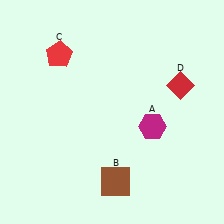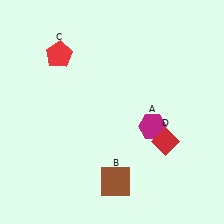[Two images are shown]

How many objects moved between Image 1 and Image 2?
1 object moved between the two images.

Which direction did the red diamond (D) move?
The red diamond (D) moved down.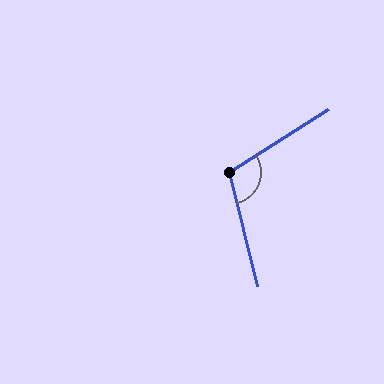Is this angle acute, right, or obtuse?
It is obtuse.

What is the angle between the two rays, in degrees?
Approximately 109 degrees.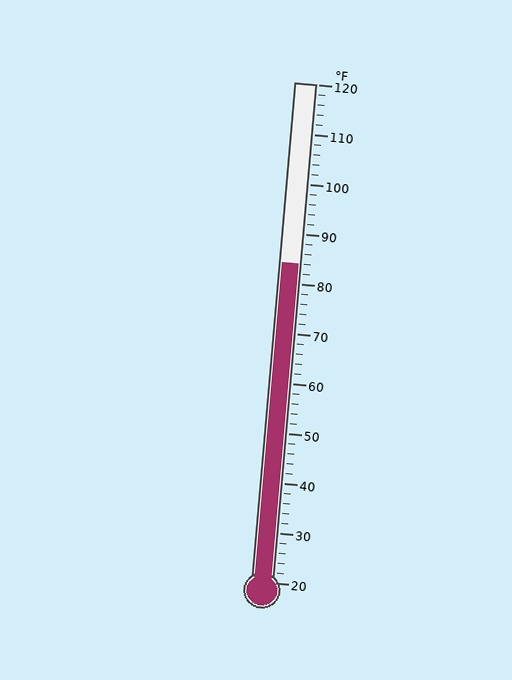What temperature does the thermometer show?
The thermometer shows approximately 84°F.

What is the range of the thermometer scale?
The thermometer scale ranges from 20°F to 120°F.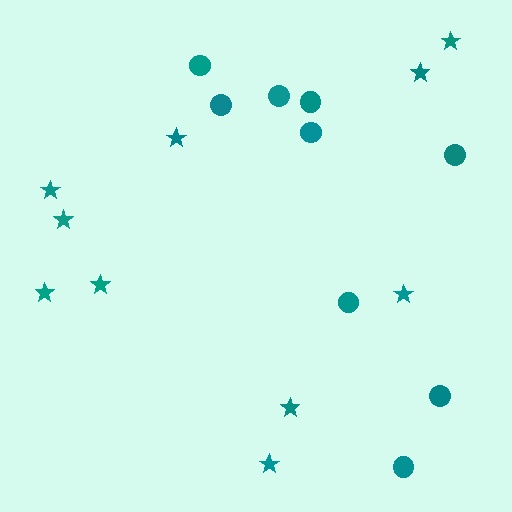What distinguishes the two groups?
There are 2 groups: one group of stars (10) and one group of circles (9).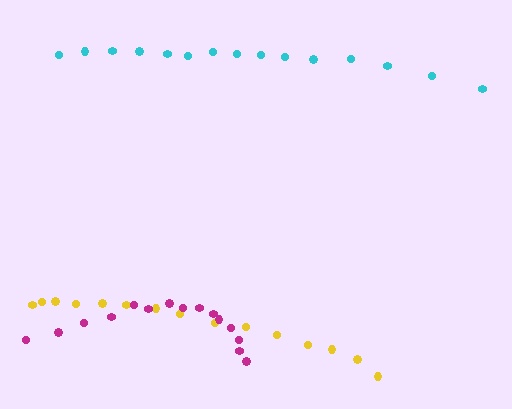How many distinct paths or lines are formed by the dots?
There are 3 distinct paths.